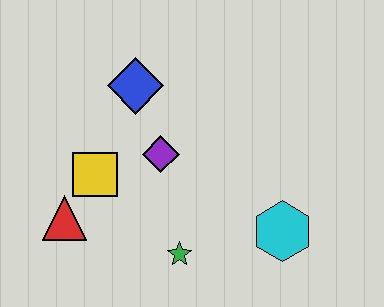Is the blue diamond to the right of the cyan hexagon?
No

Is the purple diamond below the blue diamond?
Yes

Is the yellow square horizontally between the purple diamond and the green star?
No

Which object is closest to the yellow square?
The red triangle is closest to the yellow square.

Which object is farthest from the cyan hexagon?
The red triangle is farthest from the cyan hexagon.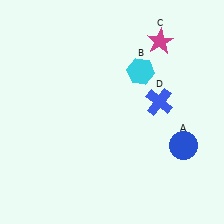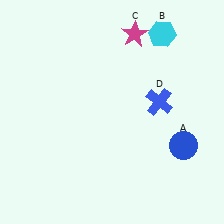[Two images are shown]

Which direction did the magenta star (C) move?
The magenta star (C) moved left.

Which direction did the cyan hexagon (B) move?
The cyan hexagon (B) moved up.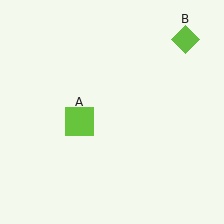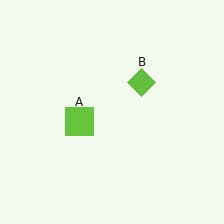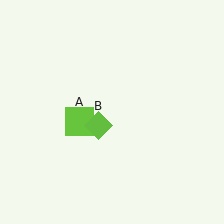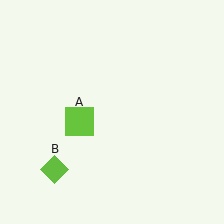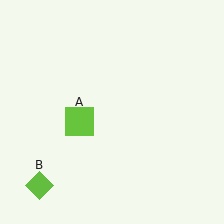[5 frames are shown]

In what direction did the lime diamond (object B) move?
The lime diamond (object B) moved down and to the left.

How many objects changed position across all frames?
1 object changed position: lime diamond (object B).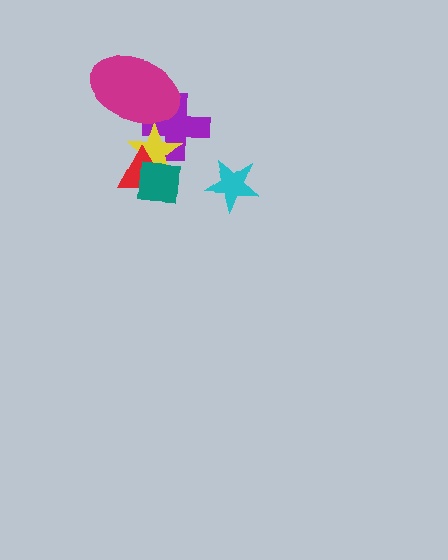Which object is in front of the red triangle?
The teal square is in front of the red triangle.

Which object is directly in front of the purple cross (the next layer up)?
The yellow star is directly in front of the purple cross.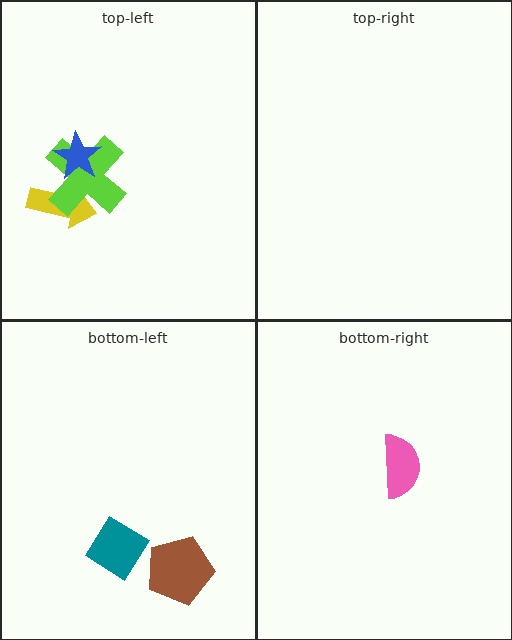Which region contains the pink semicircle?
The bottom-right region.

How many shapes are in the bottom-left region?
2.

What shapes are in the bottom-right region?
The pink semicircle.